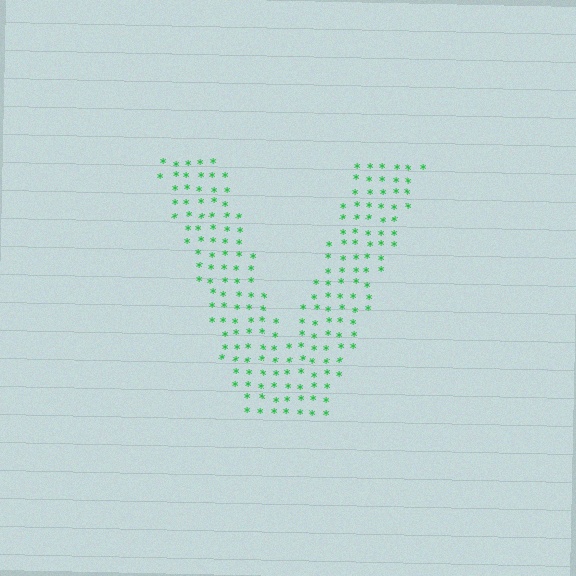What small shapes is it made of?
It is made of small asterisks.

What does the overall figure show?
The overall figure shows the letter V.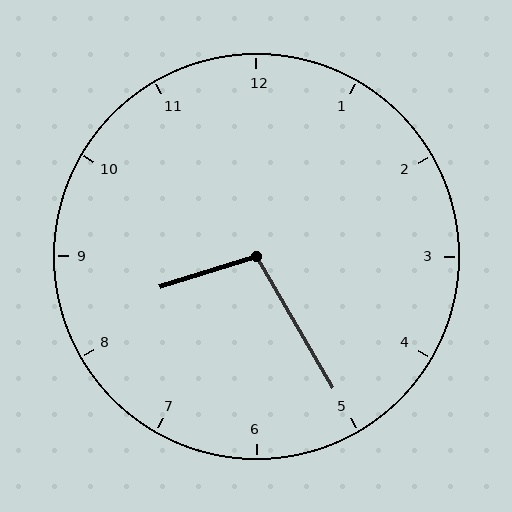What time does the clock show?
8:25.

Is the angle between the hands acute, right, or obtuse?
It is obtuse.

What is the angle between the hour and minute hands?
Approximately 102 degrees.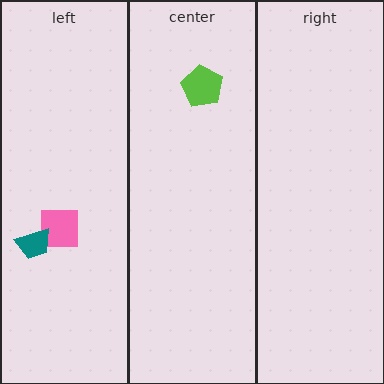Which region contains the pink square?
The left region.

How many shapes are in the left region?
2.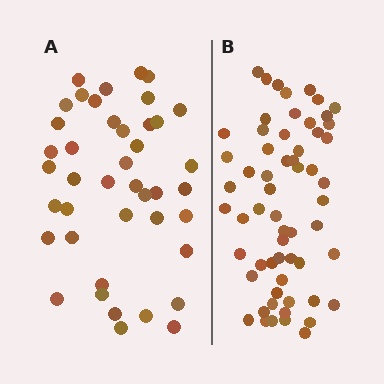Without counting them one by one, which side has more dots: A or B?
Region B (the right region) has more dots.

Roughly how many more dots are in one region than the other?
Region B has approximately 20 more dots than region A.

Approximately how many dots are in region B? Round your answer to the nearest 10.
About 60 dots.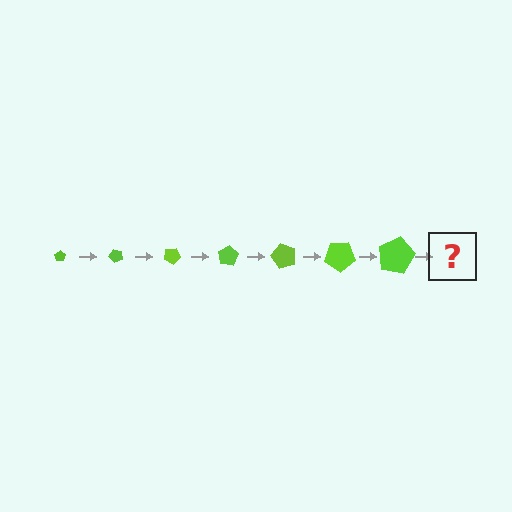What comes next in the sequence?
The next element should be a pentagon, larger than the previous one and rotated 350 degrees from the start.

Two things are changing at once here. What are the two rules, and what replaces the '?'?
The two rules are that the pentagon grows larger each step and it rotates 50 degrees each step. The '?' should be a pentagon, larger than the previous one and rotated 350 degrees from the start.